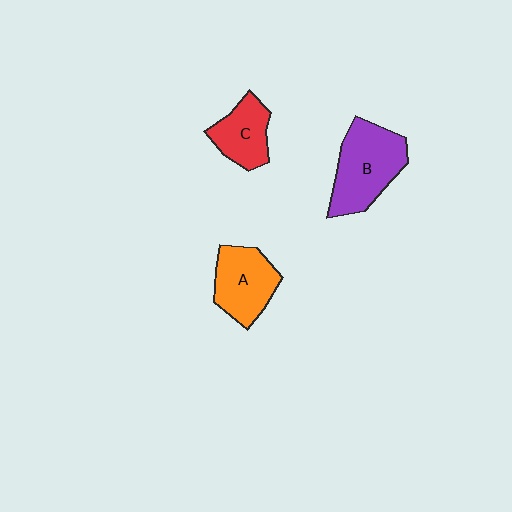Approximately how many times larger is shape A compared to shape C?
Approximately 1.3 times.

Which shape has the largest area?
Shape B (purple).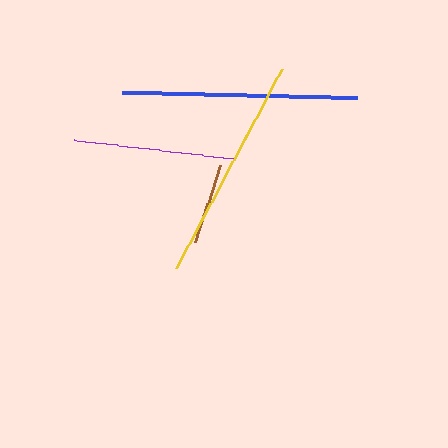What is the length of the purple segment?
The purple segment is approximately 160 pixels long.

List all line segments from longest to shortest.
From longest to shortest: blue, yellow, purple, brown.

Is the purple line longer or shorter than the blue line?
The blue line is longer than the purple line.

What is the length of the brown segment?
The brown segment is approximately 82 pixels long.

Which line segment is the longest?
The blue line is the longest at approximately 235 pixels.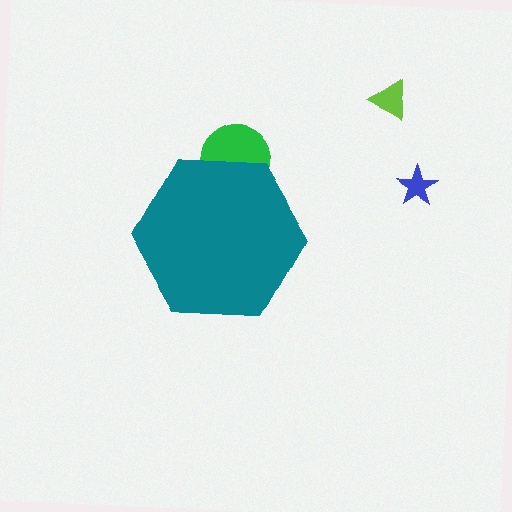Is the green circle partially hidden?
Yes, the green circle is partially hidden behind the teal hexagon.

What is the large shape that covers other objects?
A teal hexagon.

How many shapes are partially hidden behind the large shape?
1 shape is partially hidden.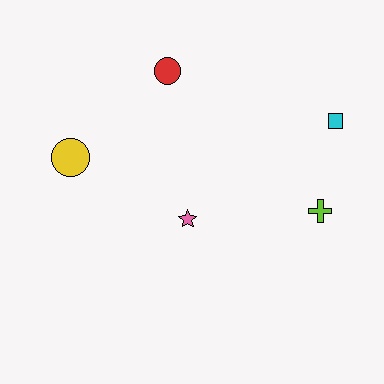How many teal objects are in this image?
There are no teal objects.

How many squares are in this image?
There is 1 square.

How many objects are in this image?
There are 5 objects.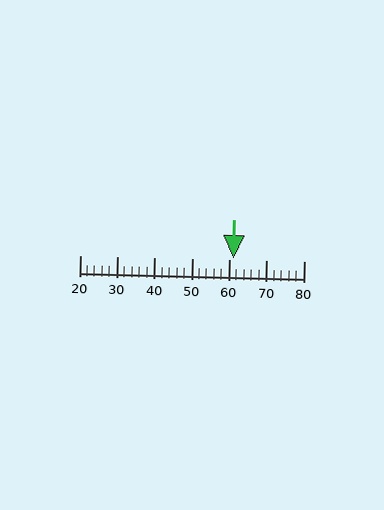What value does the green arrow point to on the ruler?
The green arrow points to approximately 61.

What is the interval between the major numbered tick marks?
The major tick marks are spaced 10 units apart.